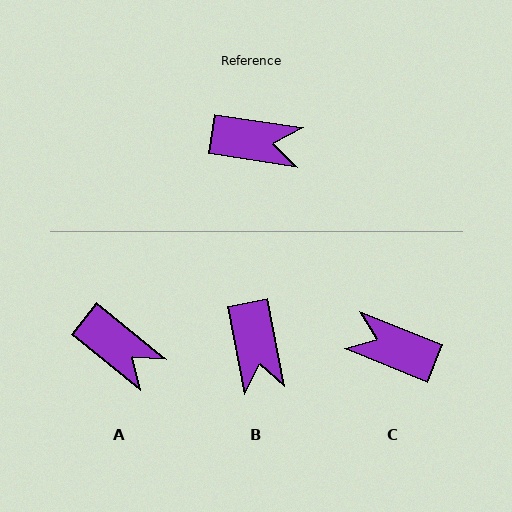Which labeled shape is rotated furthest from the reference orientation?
C, about 166 degrees away.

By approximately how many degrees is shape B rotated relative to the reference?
Approximately 70 degrees clockwise.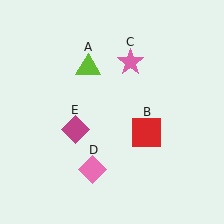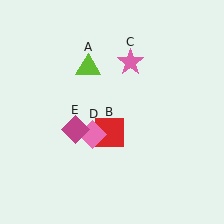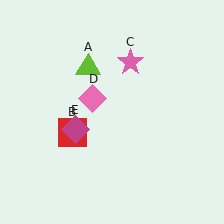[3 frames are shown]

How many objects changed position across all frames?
2 objects changed position: red square (object B), pink diamond (object D).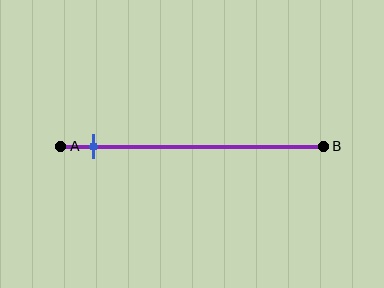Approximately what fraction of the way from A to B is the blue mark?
The blue mark is approximately 10% of the way from A to B.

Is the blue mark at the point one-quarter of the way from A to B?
No, the mark is at about 10% from A, not at the 25% one-quarter point.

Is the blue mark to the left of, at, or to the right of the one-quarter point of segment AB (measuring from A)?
The blue mark is to the left of the one-quarter point of segment AB.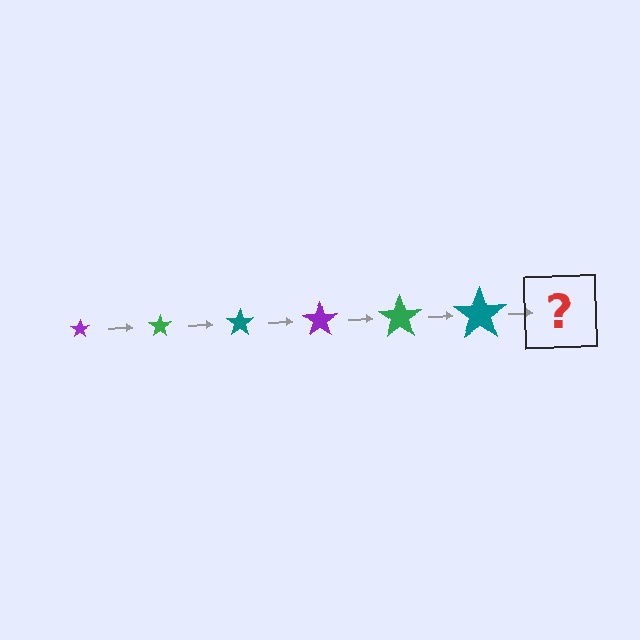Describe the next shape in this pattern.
It should be a purple star, larger than the previous one.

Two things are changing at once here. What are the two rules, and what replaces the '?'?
The two rules are that the star grows larger each step and the color cycles through purple, green, and teal. The '?' should be a purple star, larger than the previous one.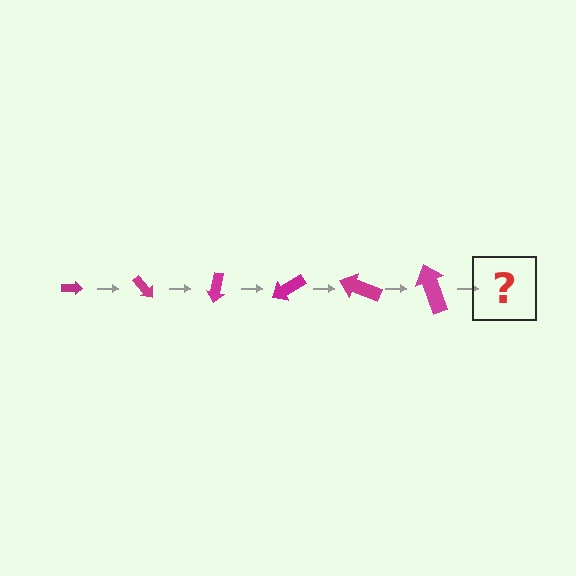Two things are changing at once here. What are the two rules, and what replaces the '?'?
The two rules are that the arrow grows larger each step and it rotates 50 degrees each step. The '?' should be an arrow, larger than the previous one and rotated 300 degrees from the start.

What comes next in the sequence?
The next element should be an arrow, larger than the previous one and rotated 300 degrees from the start.